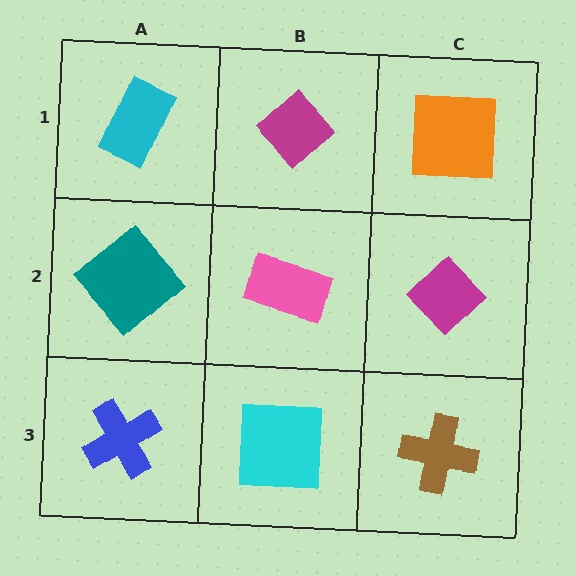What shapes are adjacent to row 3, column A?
A teal diamond (row 2, column A), a cyan square (row 3, column B).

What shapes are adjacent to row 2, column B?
A magenta diamond (row 1, column B), a cyan square (row 3, column B), a teal diamond (row 2, column A), a magenta diamond (row 2, column C).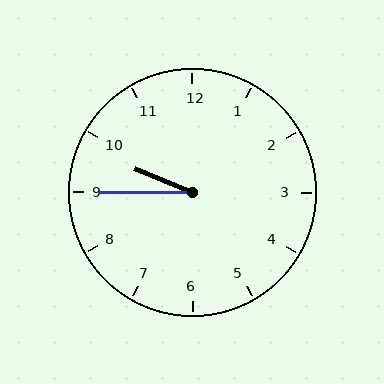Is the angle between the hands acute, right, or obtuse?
It is acute.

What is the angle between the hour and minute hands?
Approximately 22 degrees.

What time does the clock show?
9:45.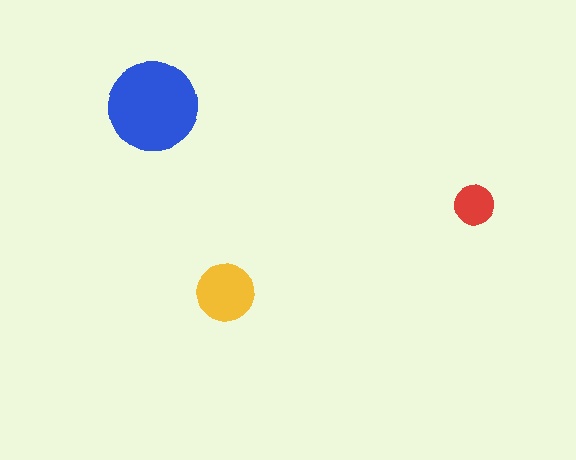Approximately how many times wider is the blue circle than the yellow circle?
About 1.5 times wider.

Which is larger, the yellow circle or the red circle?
The yellow one.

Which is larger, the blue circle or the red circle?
The blue one.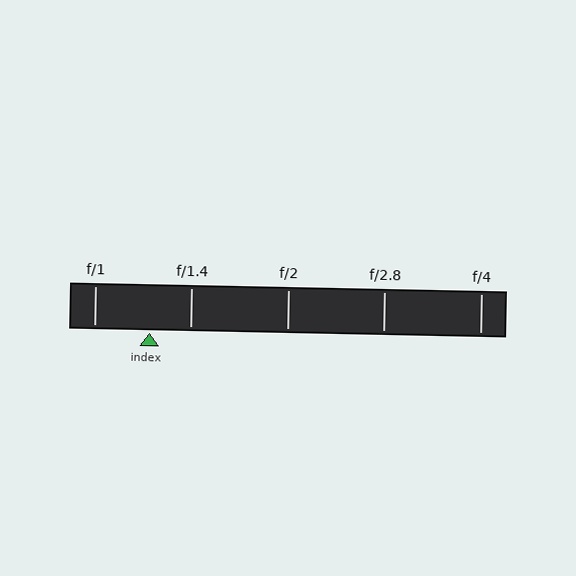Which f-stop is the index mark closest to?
The index mark is closest to f/1.4.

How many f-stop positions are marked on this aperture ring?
There are 5 f-stop positions marked.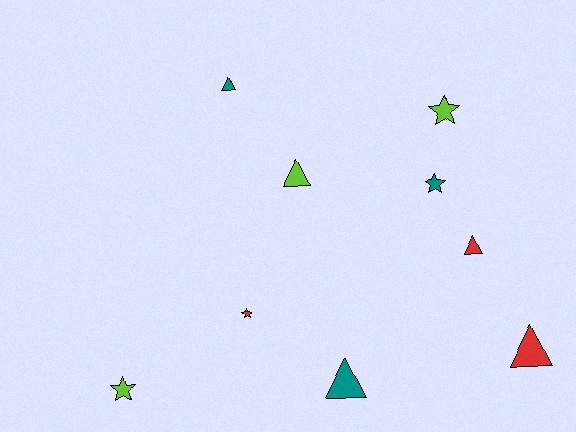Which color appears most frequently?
Red, with 3 objects.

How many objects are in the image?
There are 9 objects.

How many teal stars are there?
There is 1 teal star.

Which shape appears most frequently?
Triangle, with 5 objects.